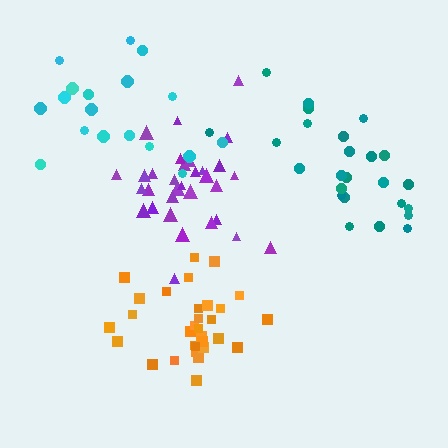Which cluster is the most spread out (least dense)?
Cyan.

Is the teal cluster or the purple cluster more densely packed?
Purple.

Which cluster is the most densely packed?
Purple.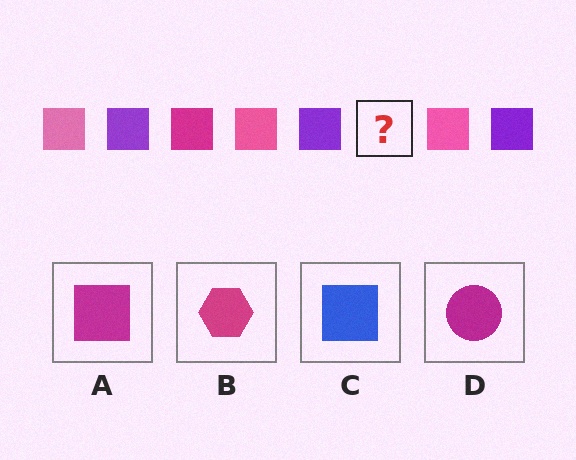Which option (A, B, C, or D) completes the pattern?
A.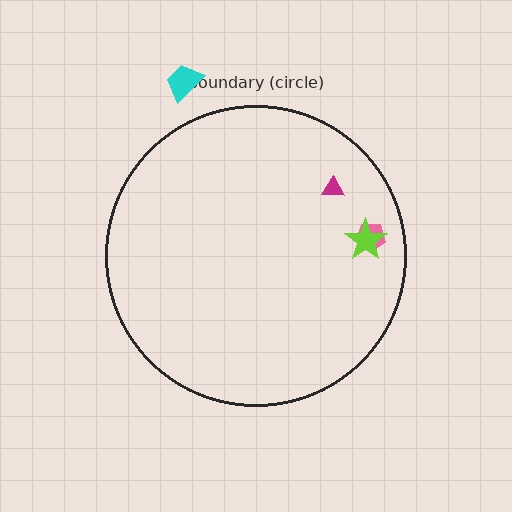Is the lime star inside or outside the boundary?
Inside.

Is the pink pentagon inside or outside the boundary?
Inside.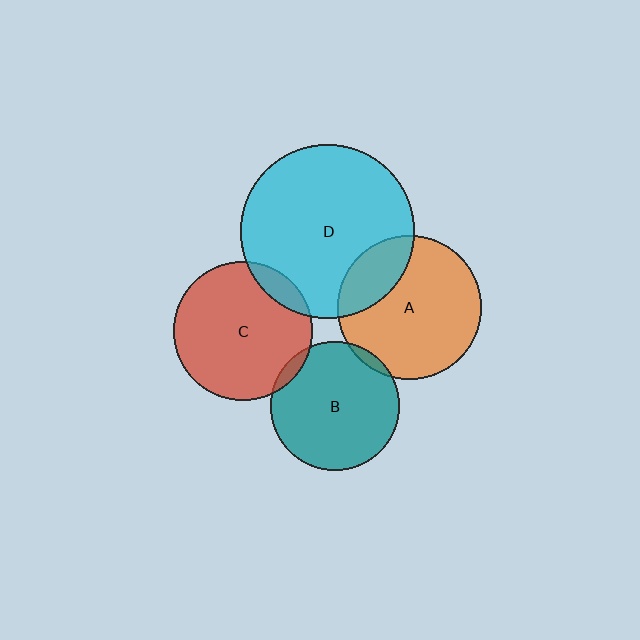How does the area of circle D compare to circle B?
Approximately 1.8 times.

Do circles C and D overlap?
Yes.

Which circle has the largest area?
Circle D (cyan).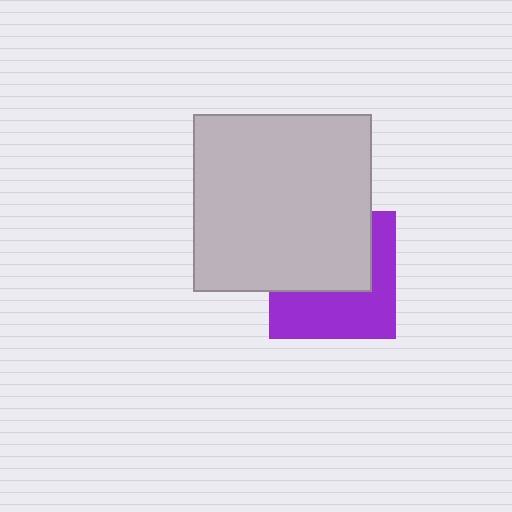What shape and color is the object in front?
The object in front is a light gray square.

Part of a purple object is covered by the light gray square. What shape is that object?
It is a square.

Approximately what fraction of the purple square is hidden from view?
Roughly 51% of the purple square is hidden behind the light gray square.